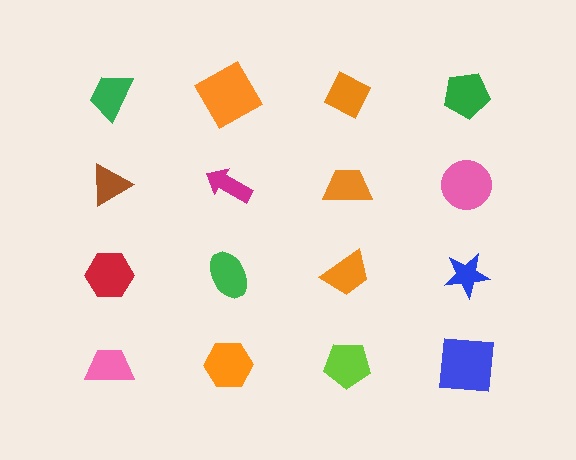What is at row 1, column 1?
A green trapezoid.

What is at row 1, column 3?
An orange diamond.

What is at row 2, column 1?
A brown triangle.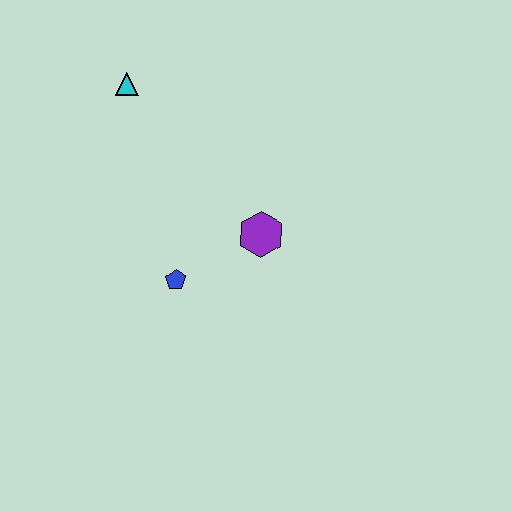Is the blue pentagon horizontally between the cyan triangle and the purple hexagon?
Yes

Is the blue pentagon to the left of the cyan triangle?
No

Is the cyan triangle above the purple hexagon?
Yes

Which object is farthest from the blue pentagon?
The cyan triangle is farthest from the blue pentagon.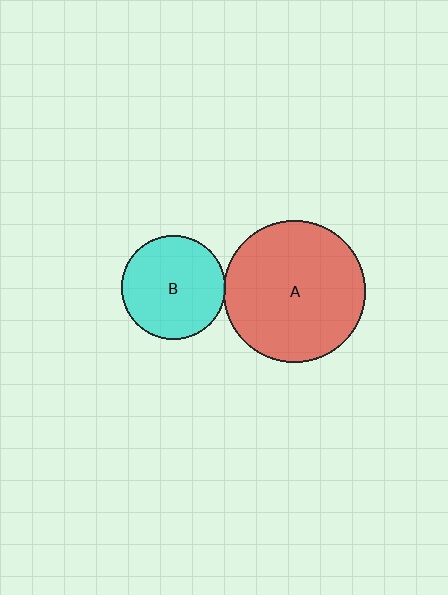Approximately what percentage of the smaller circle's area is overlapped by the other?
Approximately 5%.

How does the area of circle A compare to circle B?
Approximately 1.9 times.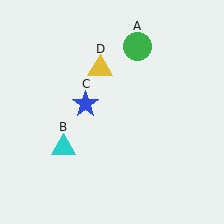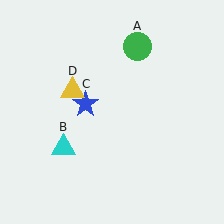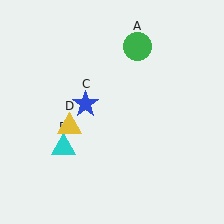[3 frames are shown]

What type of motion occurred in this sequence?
The yellow triangle (object D) rotated counterclockwise around the center of the scene.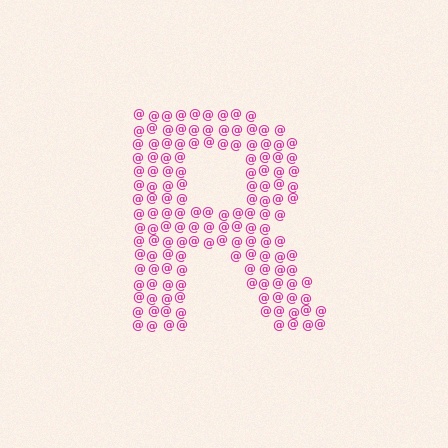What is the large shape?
The large shape is the letter R.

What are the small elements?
The small elements are at signs.